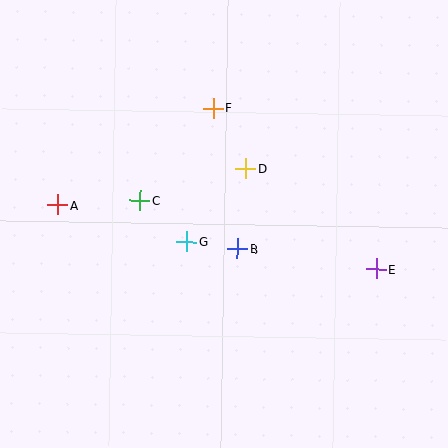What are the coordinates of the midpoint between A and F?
The midpoint between A and F is at (136, 156).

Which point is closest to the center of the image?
Point B at (237, 249) is closest to the center.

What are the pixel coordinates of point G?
Point G is at (186, 242).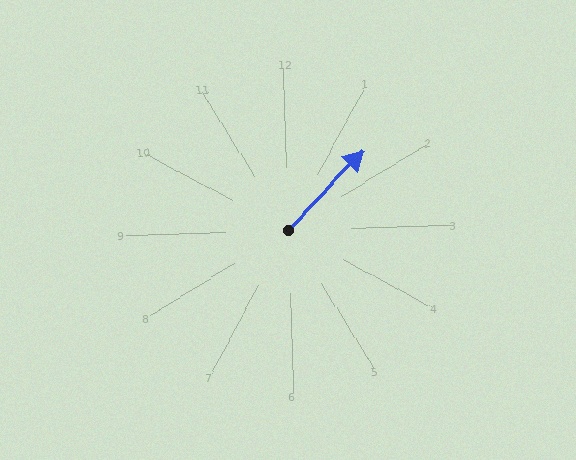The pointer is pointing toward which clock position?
Roughly 2 o'clock.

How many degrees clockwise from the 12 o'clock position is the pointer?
Approximately 45 degrees.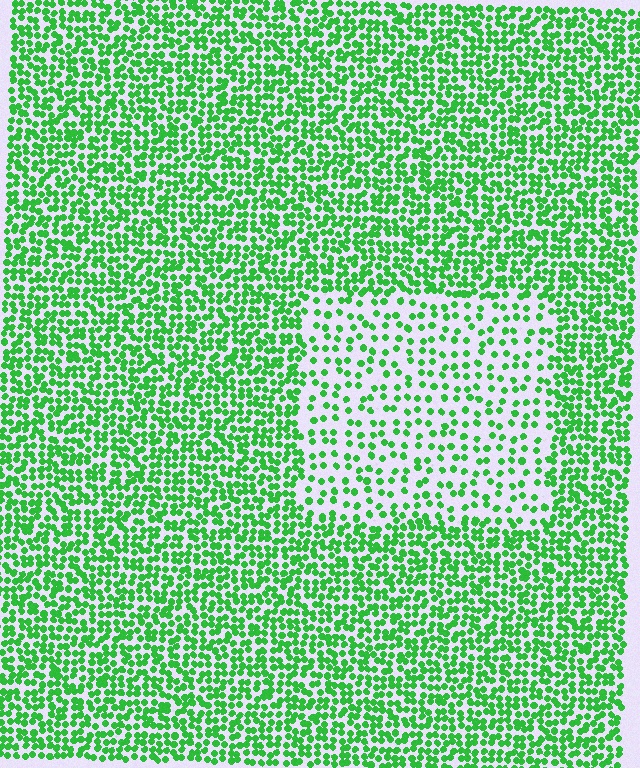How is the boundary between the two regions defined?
The boundary is defined by a change in element density (approximately 2.2x ratio). All elements are the same color, size, and shape.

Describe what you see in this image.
The image contains small green elements arranged at two different densities. A rectangle-shaped region is visible where the elements are less densely packed than the surrounding area.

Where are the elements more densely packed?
The elements are more densely packed outside the rectangle boundary.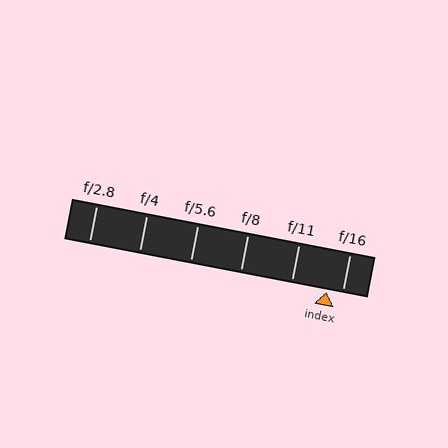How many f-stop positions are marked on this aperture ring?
There are 6 f-stop positions marked.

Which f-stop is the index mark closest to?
The index mark is closest to f/16.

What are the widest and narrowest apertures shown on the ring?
The widest aperture shown is f/2.8 and the narrowest is f/16.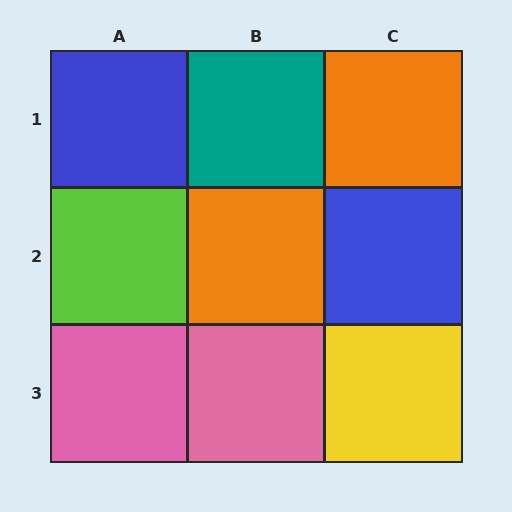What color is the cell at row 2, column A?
Lime.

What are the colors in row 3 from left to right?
Pink, pink, yellow.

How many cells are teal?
1 cell is teal.